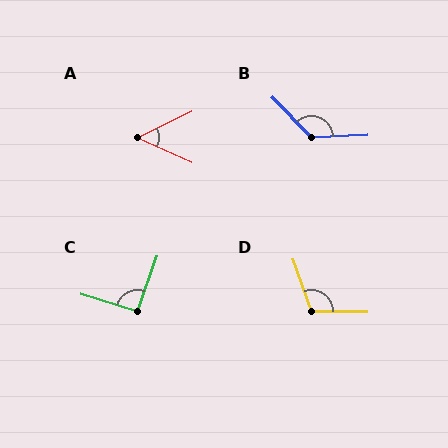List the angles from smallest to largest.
A (50°), C (92°), D (110°), B (132°).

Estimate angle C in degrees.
Approximately 92 degrees.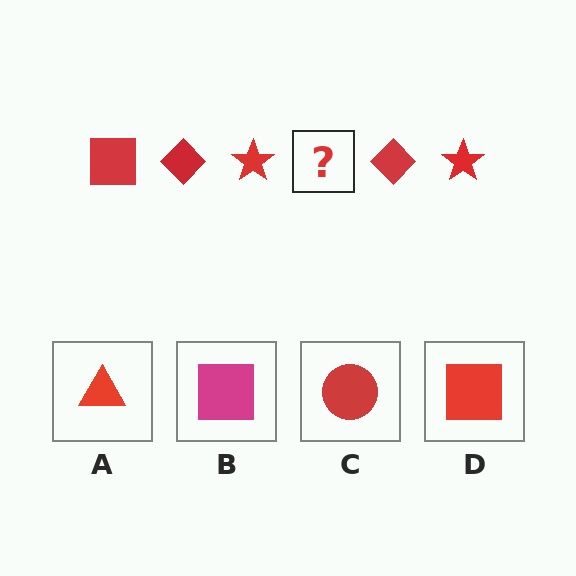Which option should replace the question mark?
Option D.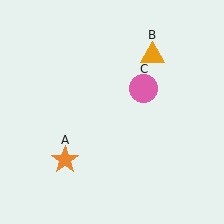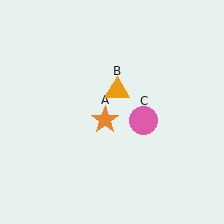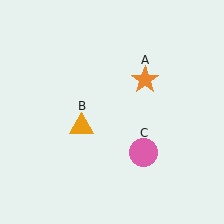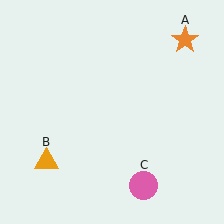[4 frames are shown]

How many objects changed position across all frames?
3 objects changed position: orange star (object A), orange triangle (object B), pink circle (object C).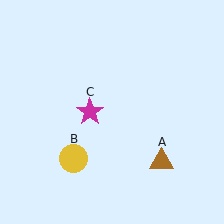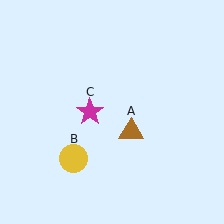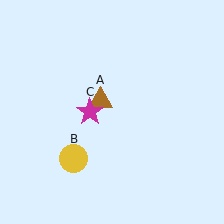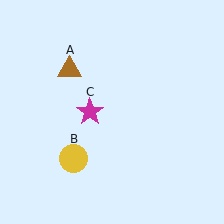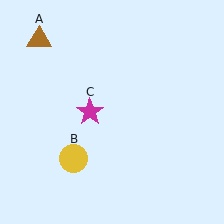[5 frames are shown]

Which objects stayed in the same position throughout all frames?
Yellow circle (object B) and magenta star (object C) remained stationary.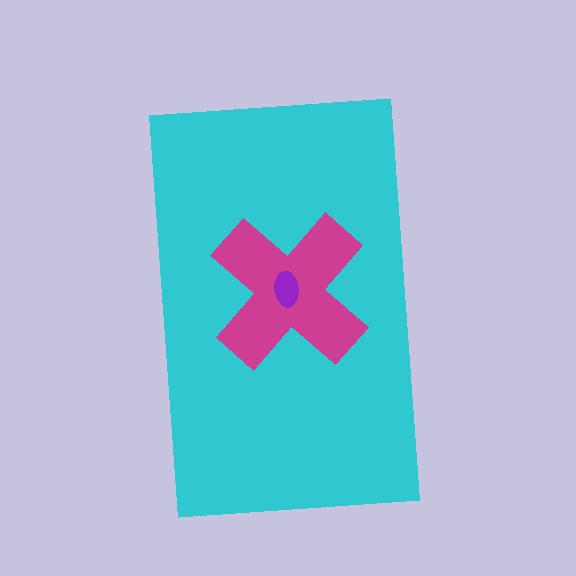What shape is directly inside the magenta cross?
The purple ellipse.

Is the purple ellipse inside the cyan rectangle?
Yes.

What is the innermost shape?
The purple ellipse.